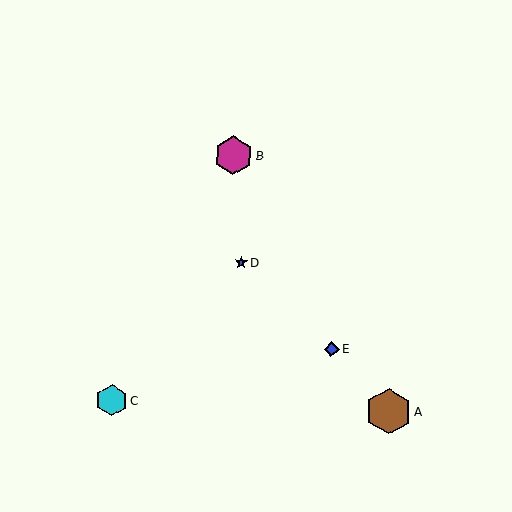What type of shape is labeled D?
Shape D is a blue star.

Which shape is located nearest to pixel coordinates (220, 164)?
The magenta hexagon (labeled B) at (233, 155) is nearest to that location.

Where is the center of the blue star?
The center of the blue star is at (241, 262).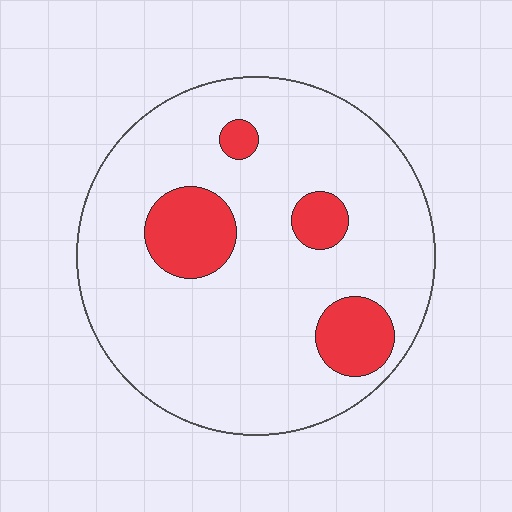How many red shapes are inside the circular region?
4.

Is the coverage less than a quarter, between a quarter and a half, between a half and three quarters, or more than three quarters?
Less than a quarter.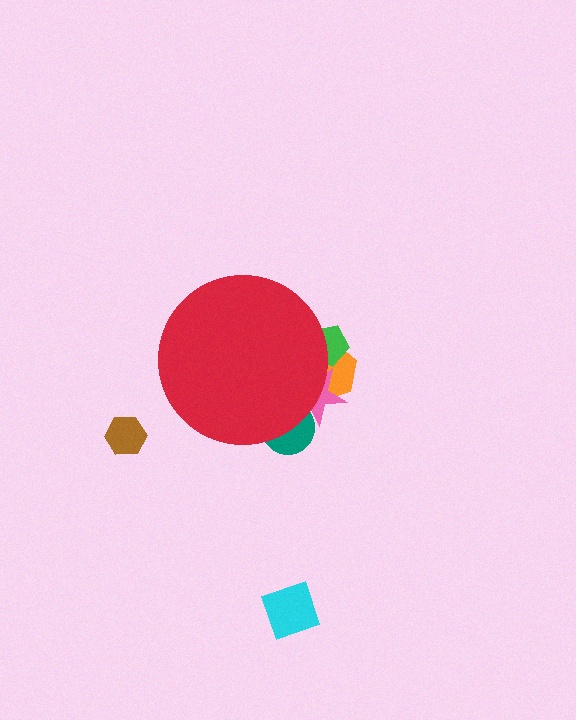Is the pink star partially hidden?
Yes, the pink star is partially hidden behind the red circle.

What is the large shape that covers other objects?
A red circle.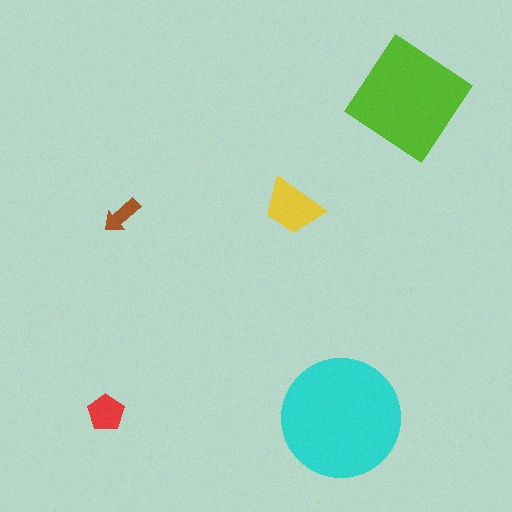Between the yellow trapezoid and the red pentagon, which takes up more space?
The yellow trapezoid.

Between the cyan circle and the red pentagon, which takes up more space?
The cyan circle.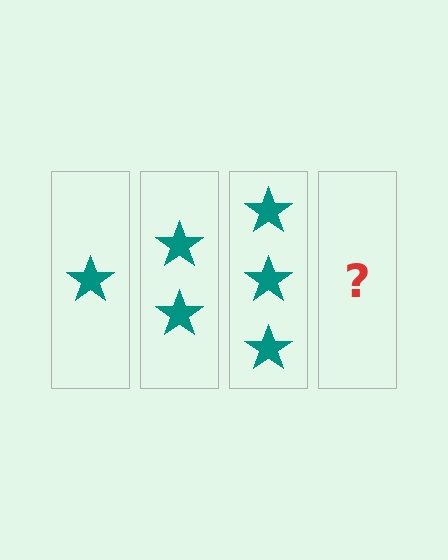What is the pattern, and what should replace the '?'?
The pattern is that each step adds one more star. The '?' should be 4 stars.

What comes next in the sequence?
The next element should be 4 stars.